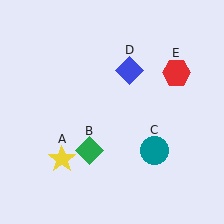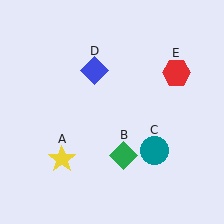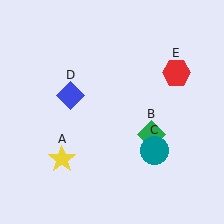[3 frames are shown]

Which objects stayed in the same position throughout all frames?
Yellow star (object A) and teal circle (object C) and red hexagon (object E) remained stationary.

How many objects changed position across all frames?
2 objects changed position: green diamond (object B), blue diamond (object D).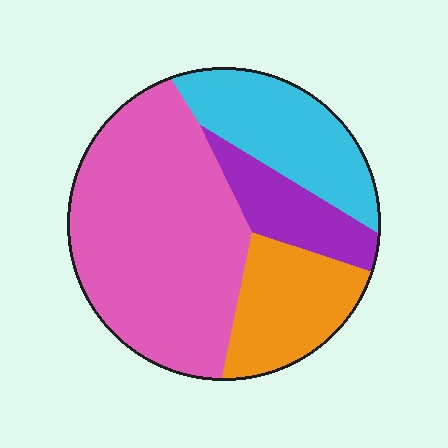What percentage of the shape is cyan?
Cyan covers 21% of the shape.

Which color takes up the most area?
Pink, at roughly 50%.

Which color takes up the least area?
Purple, at roughly 10%.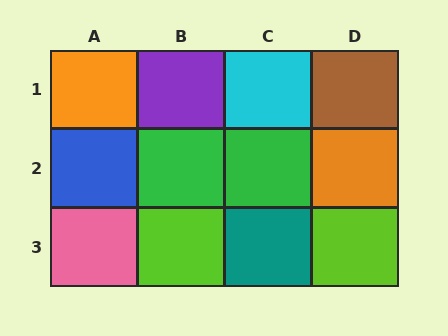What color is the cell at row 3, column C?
Teal.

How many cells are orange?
2 cells are orange.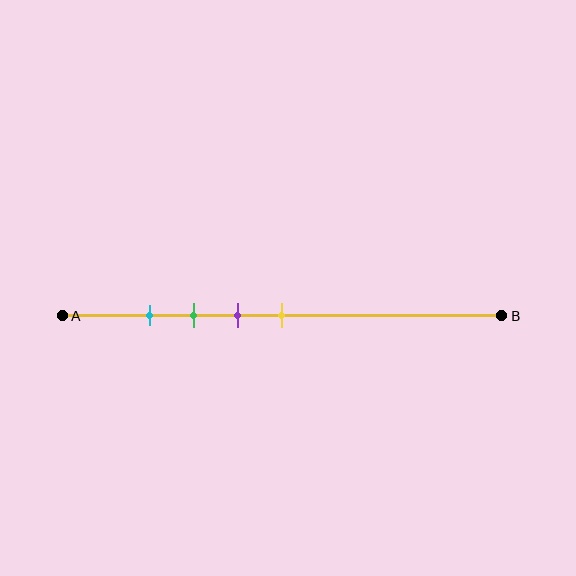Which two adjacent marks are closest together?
The cyan and green marks are the closest adjacent pair.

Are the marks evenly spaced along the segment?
Yes, the marks are approximately evenly spaced.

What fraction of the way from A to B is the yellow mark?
The yellow mark is approximately 50% (0.5) of the way from A to B.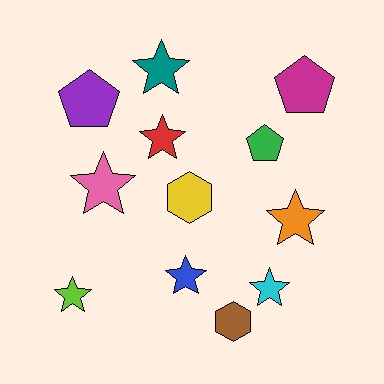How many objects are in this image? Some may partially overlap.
There are 12 objects.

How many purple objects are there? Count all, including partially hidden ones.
There is 1 purple object.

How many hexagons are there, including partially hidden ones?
There are 2 hexagons.